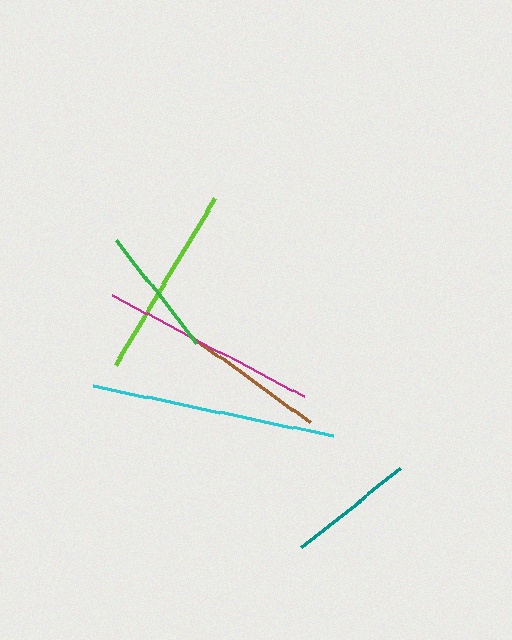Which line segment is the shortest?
The teal line is the shortest at approximately 127 pixels.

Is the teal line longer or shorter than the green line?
The green line is longer than the teal line.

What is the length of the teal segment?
The teal segment is approximately 127 pixels long.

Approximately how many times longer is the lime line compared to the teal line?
The lime line is approximately 1.5 times the length of the teal line.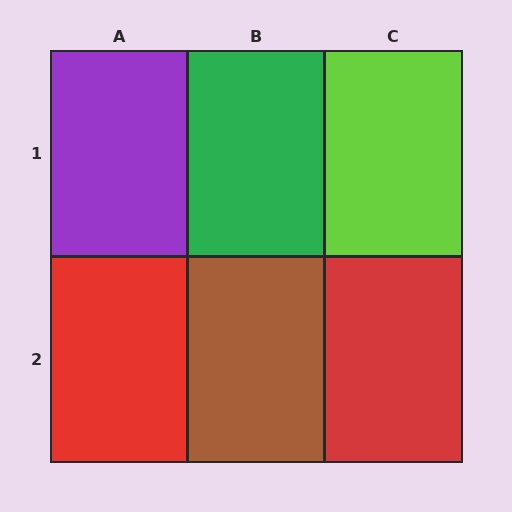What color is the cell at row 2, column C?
Red.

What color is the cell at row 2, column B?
Brown.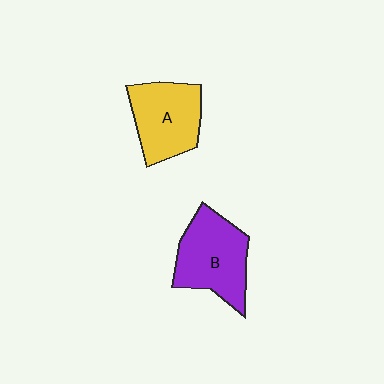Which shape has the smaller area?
Shape A (yellow).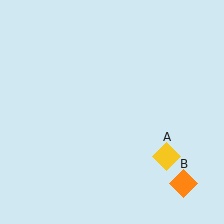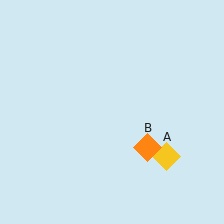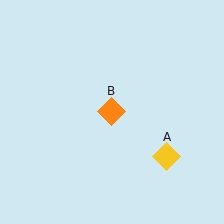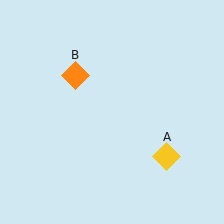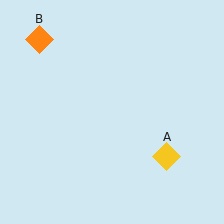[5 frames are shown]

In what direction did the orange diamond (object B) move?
The orange diamond (object B) moved up and to the left.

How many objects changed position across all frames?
1 object changed position: orange diamond (object B).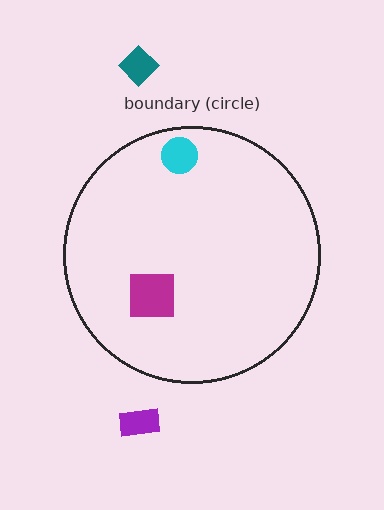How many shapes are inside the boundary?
2 inside, 2 outside.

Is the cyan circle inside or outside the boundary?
Inside.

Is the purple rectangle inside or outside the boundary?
Outside.